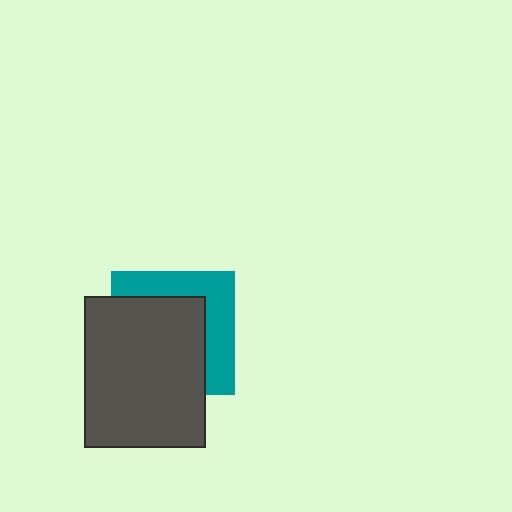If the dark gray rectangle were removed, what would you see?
You would see the complete teal square.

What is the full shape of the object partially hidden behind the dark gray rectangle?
The partially hidden object is a teal square.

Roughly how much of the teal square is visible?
A small part of it is visible (roughly 39%).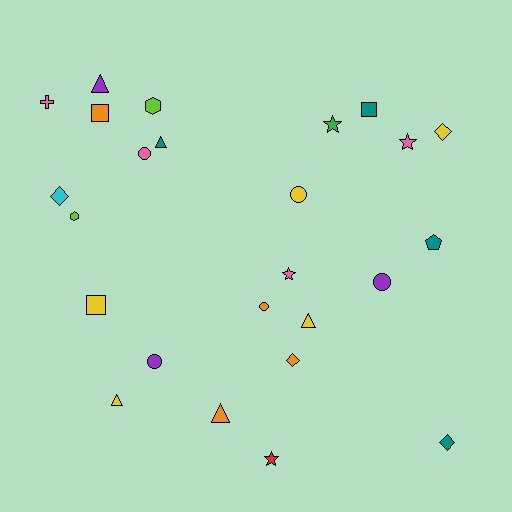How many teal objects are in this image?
There are 4 teal objects.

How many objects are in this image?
There are 25 objects.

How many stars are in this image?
There are 4 stars.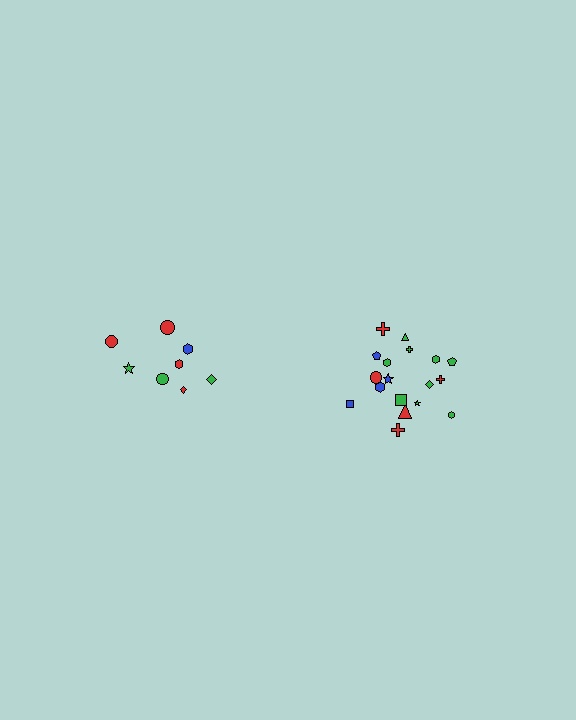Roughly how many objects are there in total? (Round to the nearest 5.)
Roughly 25 objects in total.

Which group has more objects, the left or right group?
The right group.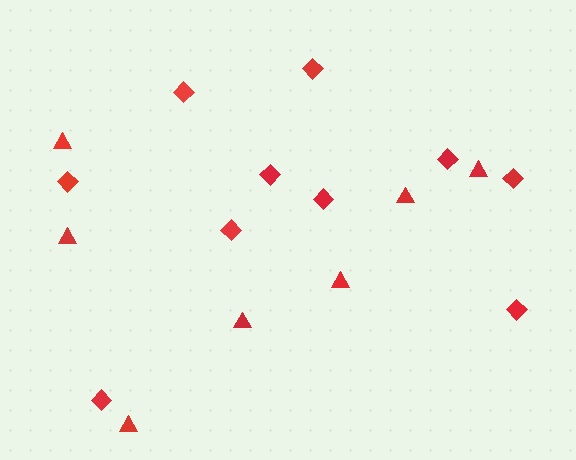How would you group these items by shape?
There are 2 groups: one group of diamonds (10) and one group of triangles (7).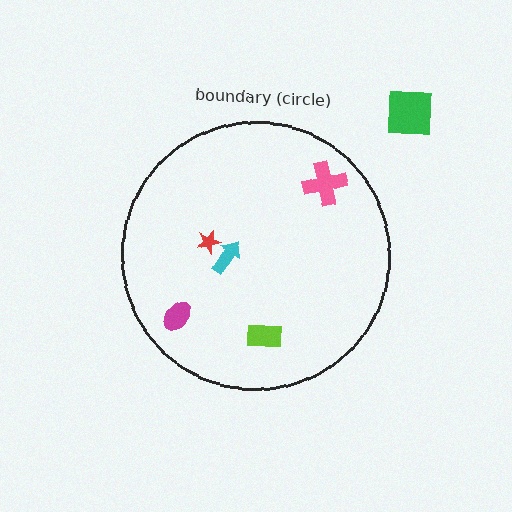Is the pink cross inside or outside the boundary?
Inside.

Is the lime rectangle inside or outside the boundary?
Inside.